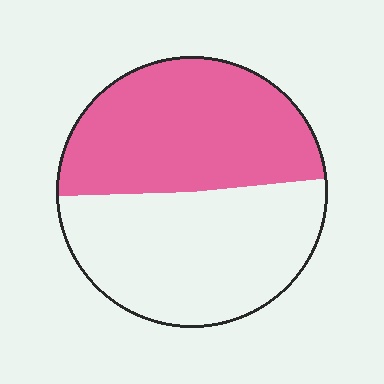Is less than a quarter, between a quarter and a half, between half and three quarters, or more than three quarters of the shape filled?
Between a quarter and a half.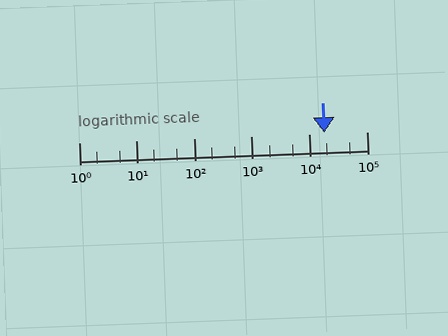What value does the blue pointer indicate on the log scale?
The pointer indicates approximately 18000.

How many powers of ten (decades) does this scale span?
The scale spans 5 decades, from 1 to 100000.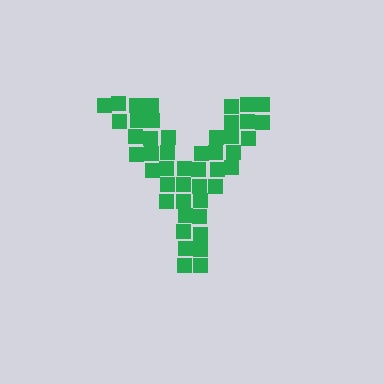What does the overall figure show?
The overall figure shows the letter Y.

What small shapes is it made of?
It is made of small squares.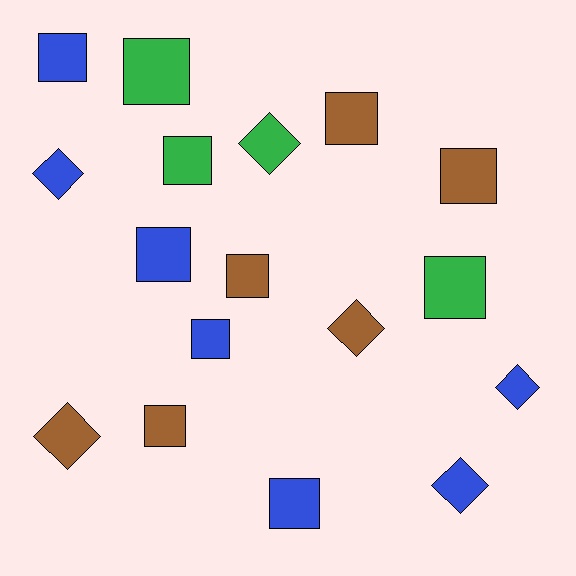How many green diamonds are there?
There is 1 green diamond.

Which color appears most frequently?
Blue, with 7 objects.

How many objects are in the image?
There are 17 objects.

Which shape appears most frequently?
Square, with 11 objects.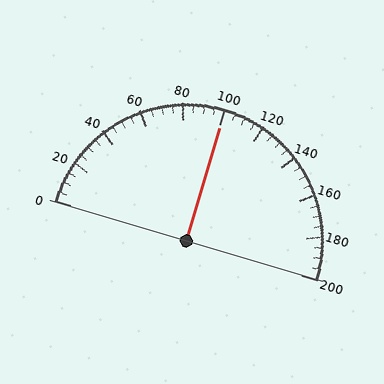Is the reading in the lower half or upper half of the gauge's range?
The reading is in the upper half of the range (0 to 200).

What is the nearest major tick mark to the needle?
The nearest major tick mark is 100.